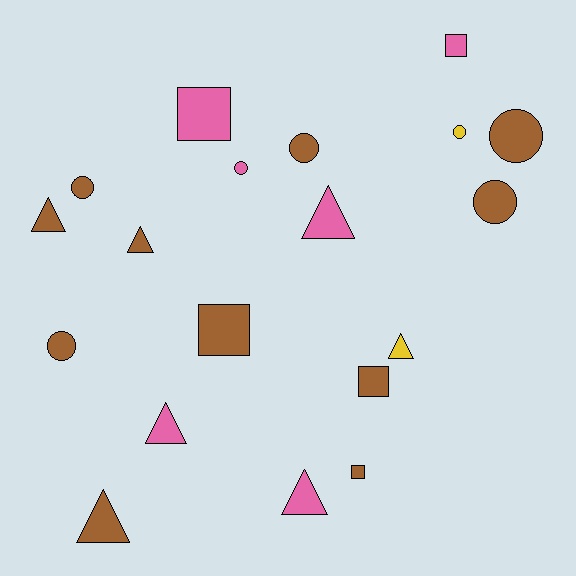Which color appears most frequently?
Brown, with 11 objects.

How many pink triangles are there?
There are 3 pink triangles.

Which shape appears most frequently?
Circle, with 7 objects.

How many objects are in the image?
There are 19 objects.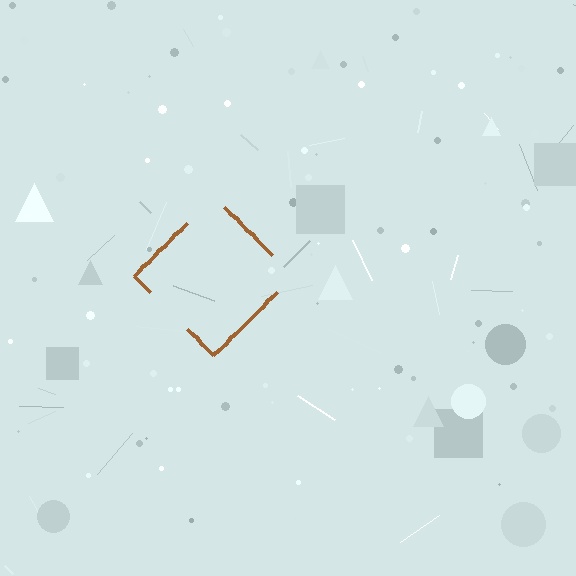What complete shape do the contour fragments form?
The contour fragments form a diamond.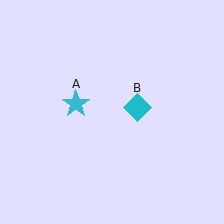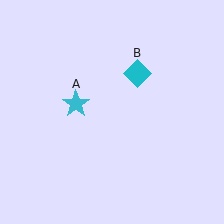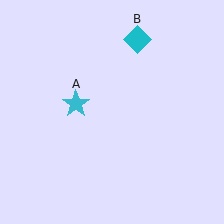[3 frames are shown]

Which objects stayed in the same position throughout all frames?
Cyan star (object A) remained stationary.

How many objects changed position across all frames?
1 object changed position: cyan diamond (object B).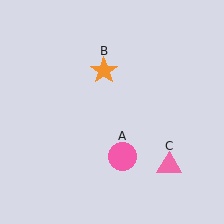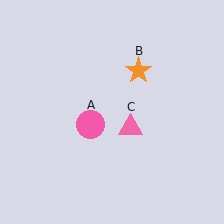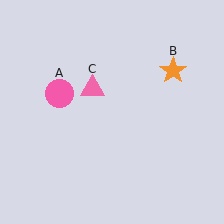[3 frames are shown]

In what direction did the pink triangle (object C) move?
The pink triangle (object C) moved up and to the left.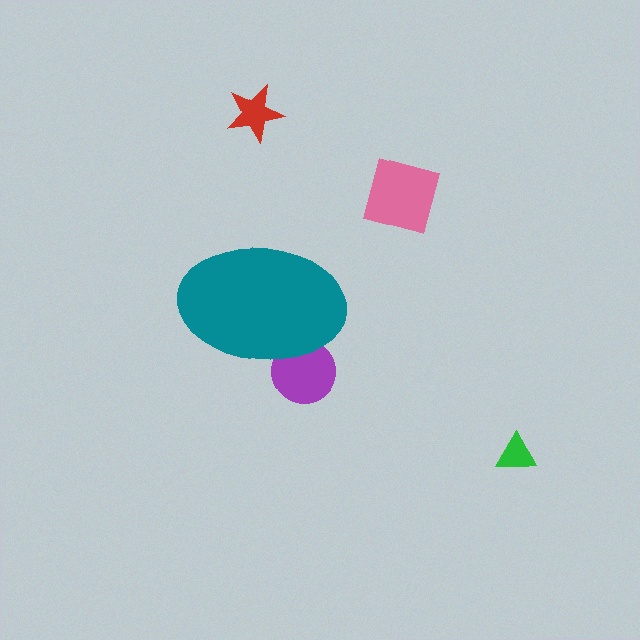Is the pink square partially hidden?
No, the pink square is fully visible.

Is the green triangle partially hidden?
No, the green triangle is fully visible.